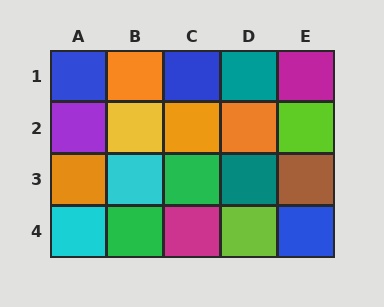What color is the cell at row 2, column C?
Orange.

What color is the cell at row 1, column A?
Blue.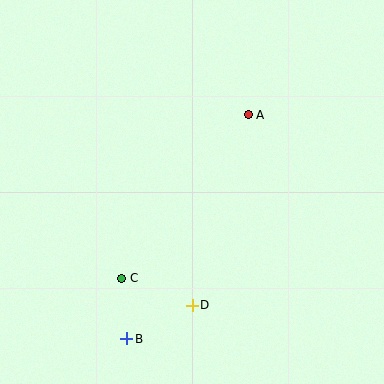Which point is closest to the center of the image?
Point A at (248, 115) is closest to the center.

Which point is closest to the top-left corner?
Point A is closest to the top-left corner.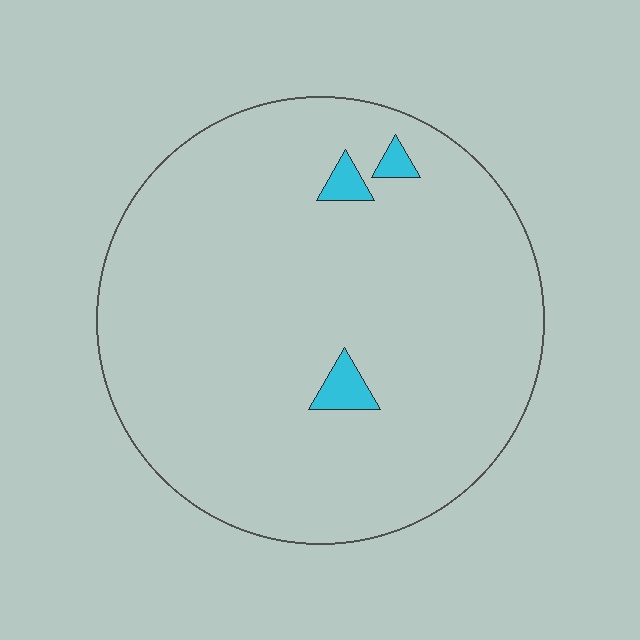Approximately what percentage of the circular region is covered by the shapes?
Approximately 5%.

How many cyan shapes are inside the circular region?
3.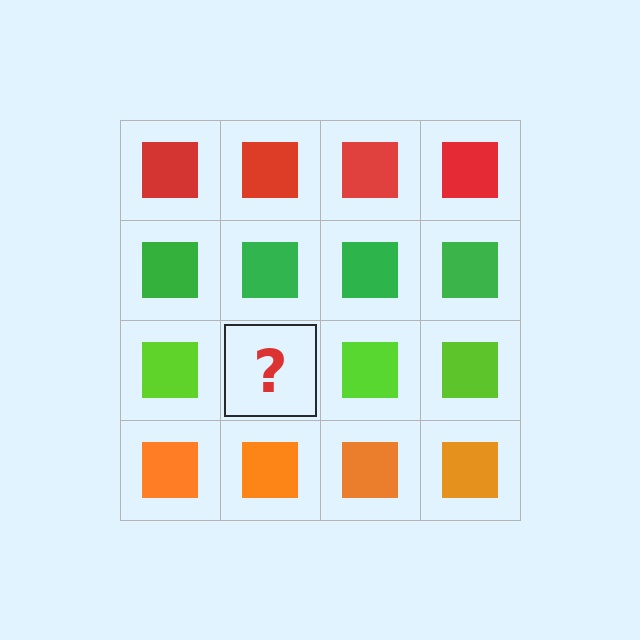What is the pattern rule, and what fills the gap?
The rule is that each row has a consistent color. The gap should be filled with a lime square.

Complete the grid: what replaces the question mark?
The question mark should be replaced with a lime square.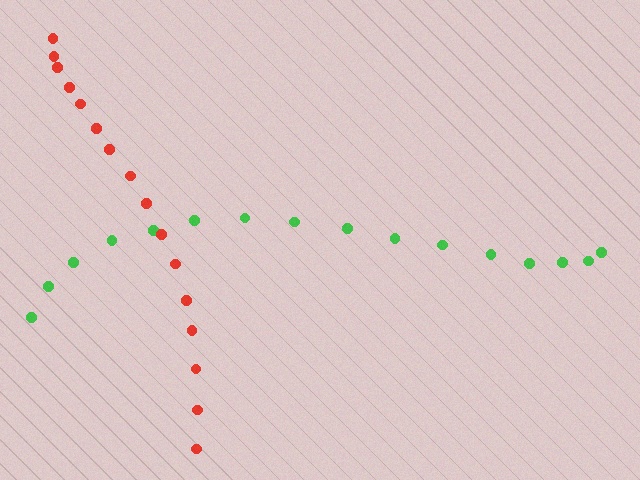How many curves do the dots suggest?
There are 2 distinct paths.